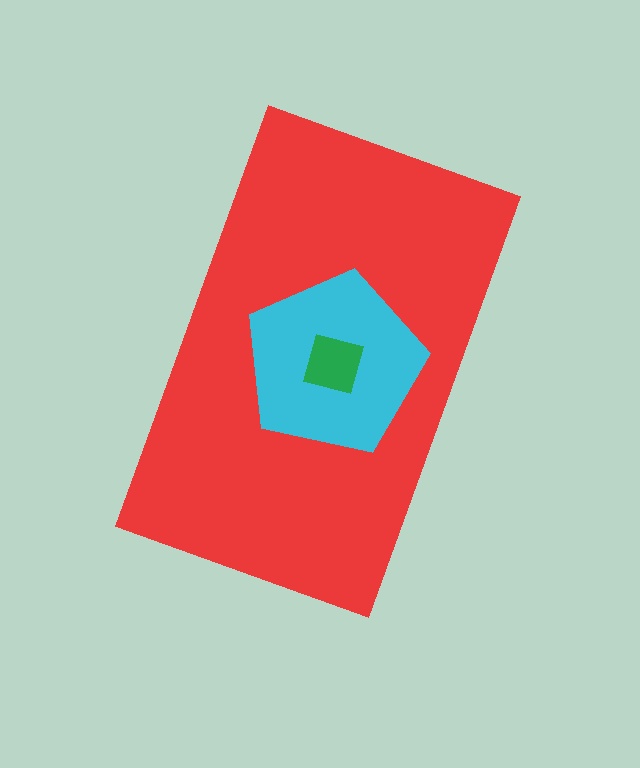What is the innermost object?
The green square.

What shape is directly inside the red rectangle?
The cyan pentagon.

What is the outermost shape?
The red rectangle.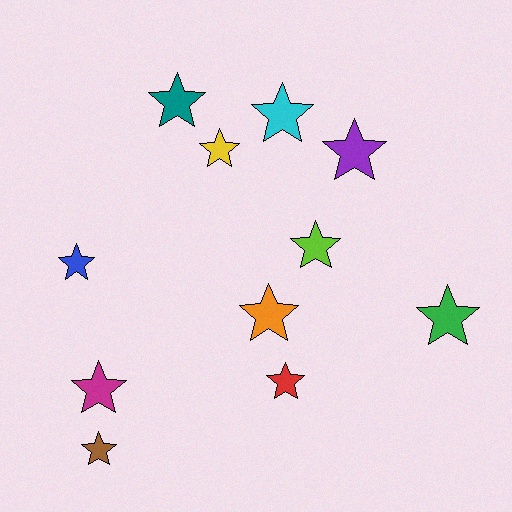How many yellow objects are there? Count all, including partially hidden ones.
There is 1 yellow object.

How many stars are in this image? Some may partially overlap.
There are 11 stars.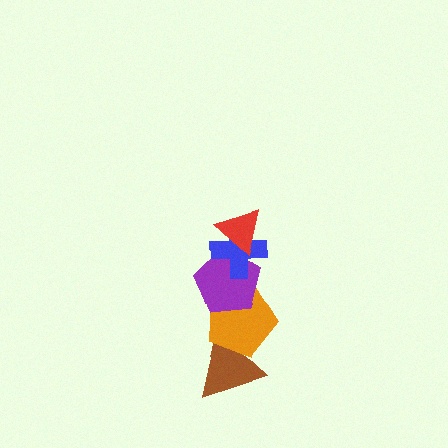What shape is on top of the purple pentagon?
The blue cross is on top of the purple pentagon.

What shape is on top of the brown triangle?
The orange pentagon is on top of the brown triangle.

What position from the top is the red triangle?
The red triangle is 1st from the top.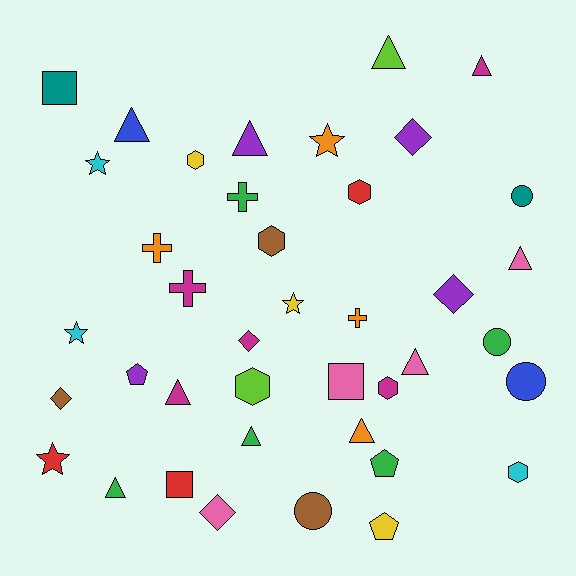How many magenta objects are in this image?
There are 5 magenta objects.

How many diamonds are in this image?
There are 5 diamonds.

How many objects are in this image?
There are 40 objects.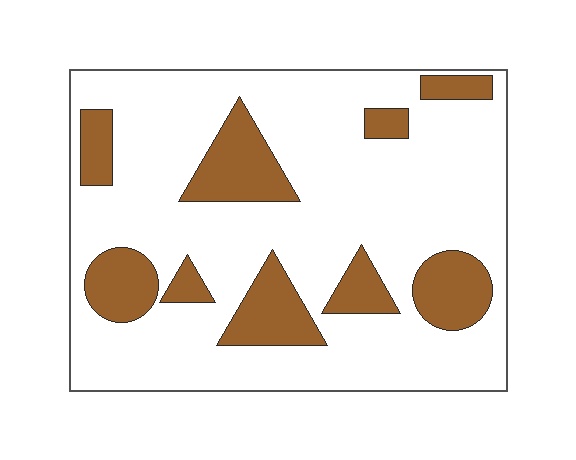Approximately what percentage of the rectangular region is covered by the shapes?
Approximately 20%.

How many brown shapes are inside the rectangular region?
9.